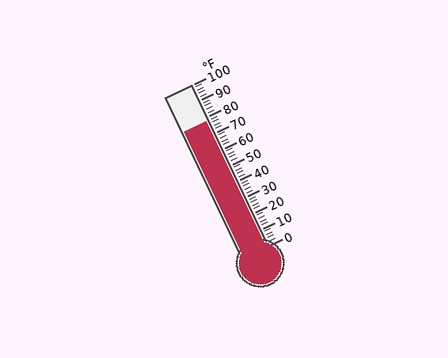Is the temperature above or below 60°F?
The temperature is above 60°F.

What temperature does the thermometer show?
The thermometer shows approximately 78°F.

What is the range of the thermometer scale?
The thermometer scale ranges from 0°F to 100°F.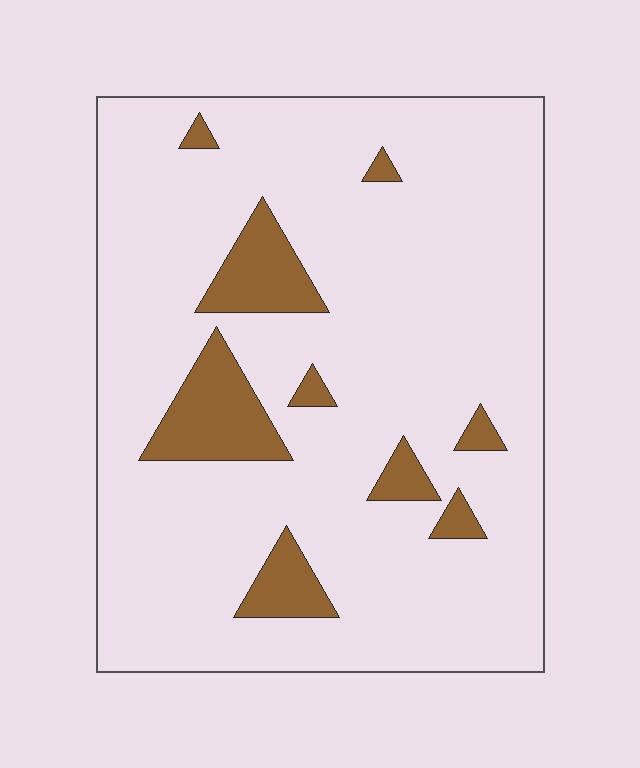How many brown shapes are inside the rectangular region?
9.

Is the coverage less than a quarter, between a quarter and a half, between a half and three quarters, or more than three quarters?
Less than a quarter.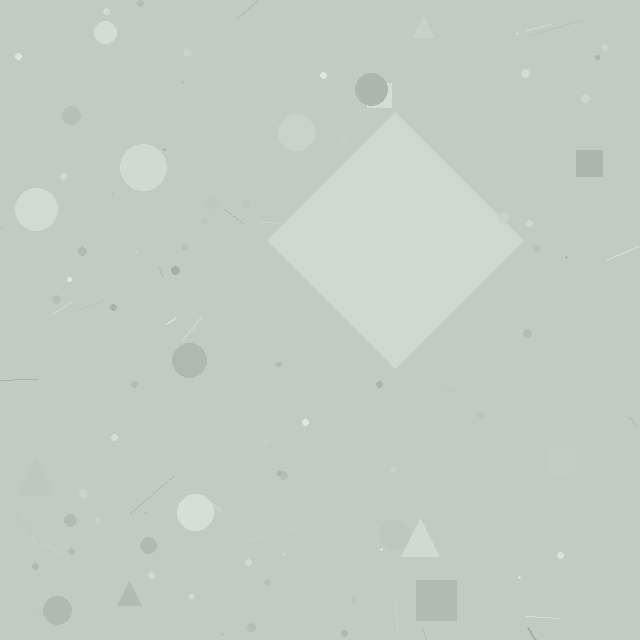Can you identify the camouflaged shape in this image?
The camouflaged shape is a diamond.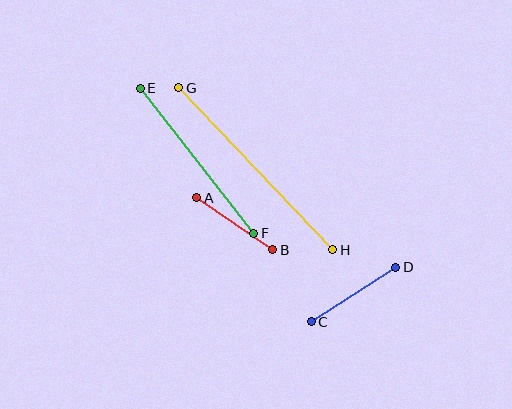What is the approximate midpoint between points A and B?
The midpoint is at approximately (235, 224) pixels.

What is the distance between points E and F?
The distance is approximately 184 pixels.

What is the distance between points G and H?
The distance is approximately 223 pixels.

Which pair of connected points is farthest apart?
Points G and H are farthest apart.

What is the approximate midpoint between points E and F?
The midpoint is at approximately (197, 161) pixels.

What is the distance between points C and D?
The distance is approximately 101 pixels.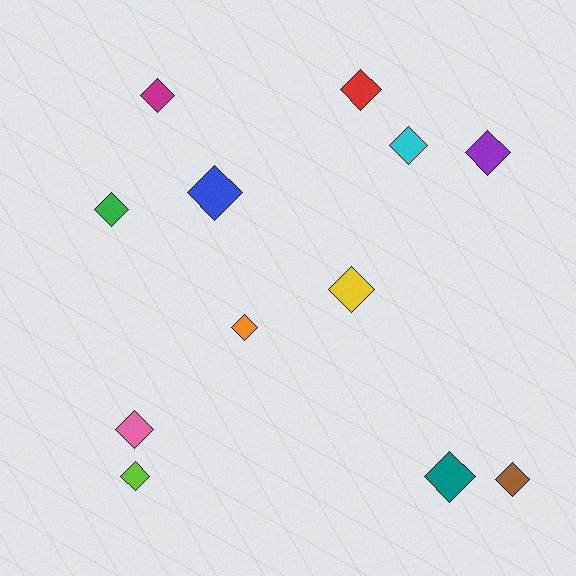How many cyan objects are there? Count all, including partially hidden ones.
There is 1 cyan object.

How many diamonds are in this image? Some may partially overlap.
There are 12 diamonds.